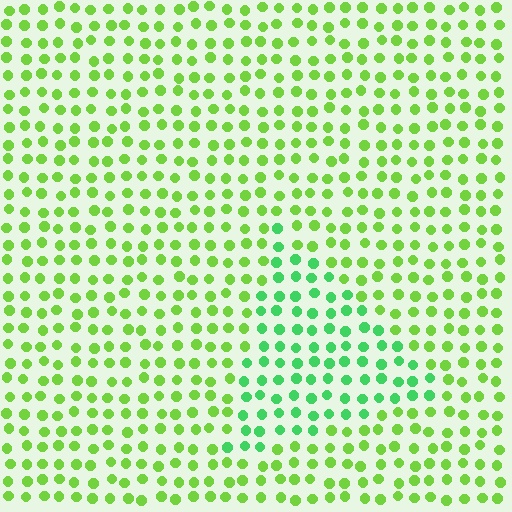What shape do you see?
I see a triangle.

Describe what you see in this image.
The image is filled with small lime elements in a uniform arrangement. A triangle-shaped region is visible where the elements are tinted to a slightly different hue, forming a subtle color boundary.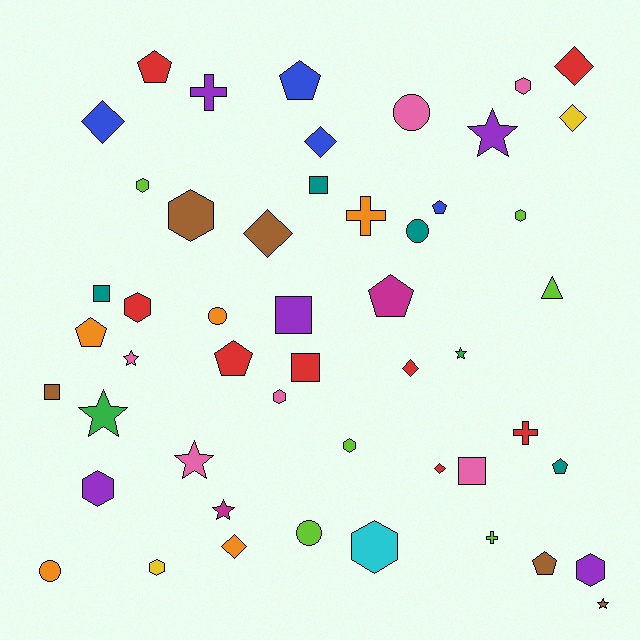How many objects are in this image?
There are 50 objects.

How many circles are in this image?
There are 5 circles.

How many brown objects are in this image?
There are 5 brown objects.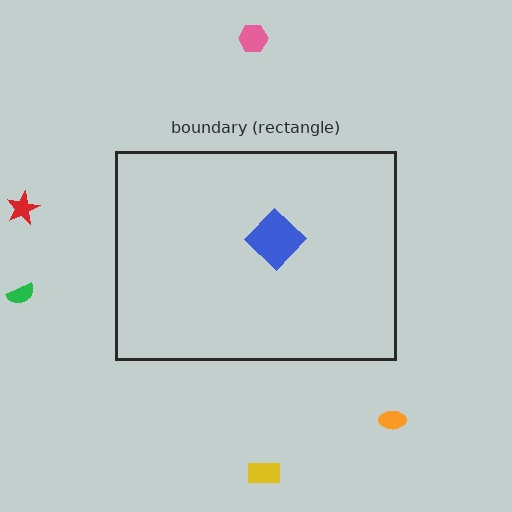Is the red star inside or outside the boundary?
Outside.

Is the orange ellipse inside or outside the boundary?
Outside.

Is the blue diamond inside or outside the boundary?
Inside.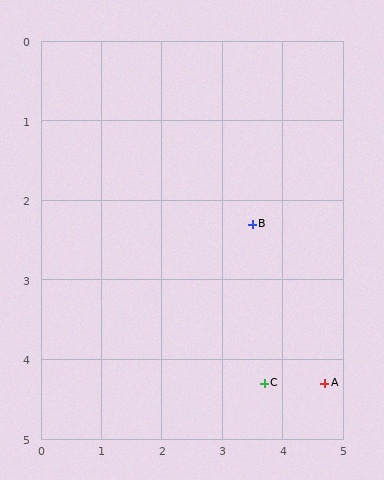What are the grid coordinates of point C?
Point C is at approximately (3.7, 4.3).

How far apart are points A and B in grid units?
Points A and B are about 2.3 grid units apart.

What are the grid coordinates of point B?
Point B is at approximately (3.5, 2.3).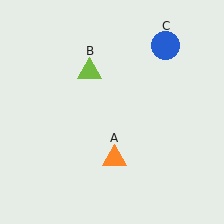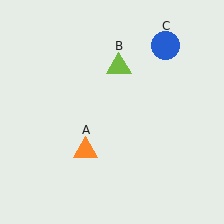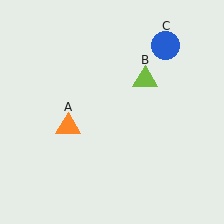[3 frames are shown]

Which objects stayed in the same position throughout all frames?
Blue circle (object C) remained stationary.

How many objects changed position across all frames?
2 objects changed position: orange triangle (object A), lime triangle (object B).